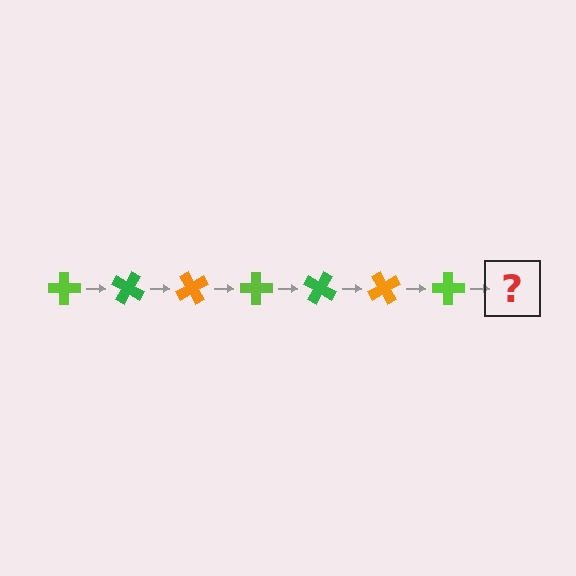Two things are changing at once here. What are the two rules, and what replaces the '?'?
The two rules are that it rotates 30 degrees each step and the color cycles through lime, green, and orange. The '?' should be a green cross, rotated 210 degrees from the start.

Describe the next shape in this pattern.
It should be a green cross, rotated 210 degrees from the start.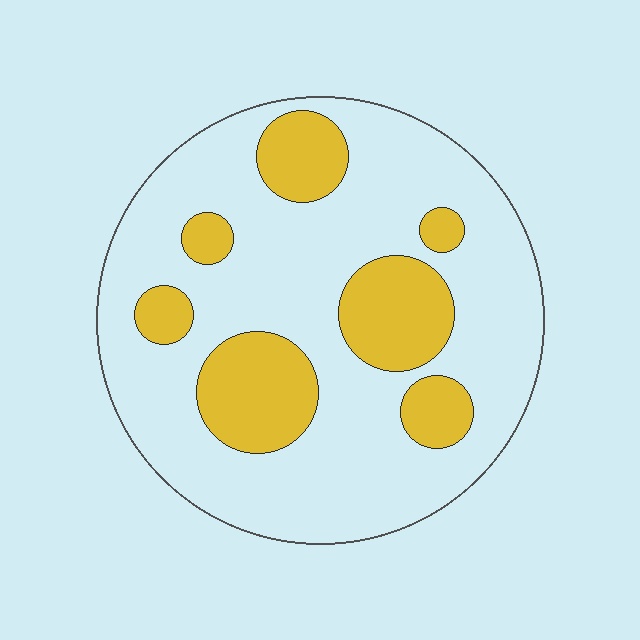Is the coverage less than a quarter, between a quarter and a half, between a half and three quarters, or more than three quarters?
Between a quarter and a half.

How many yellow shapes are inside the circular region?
7.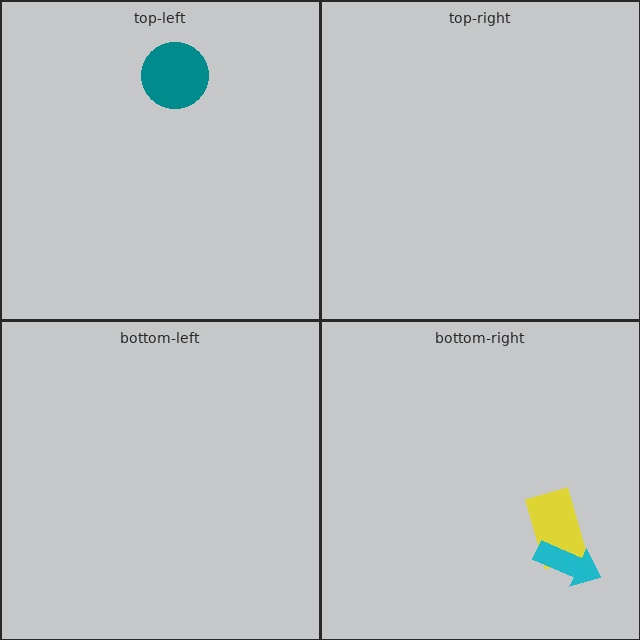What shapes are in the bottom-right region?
The yellow rectangle, the cyan arrow.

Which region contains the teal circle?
The top-left region.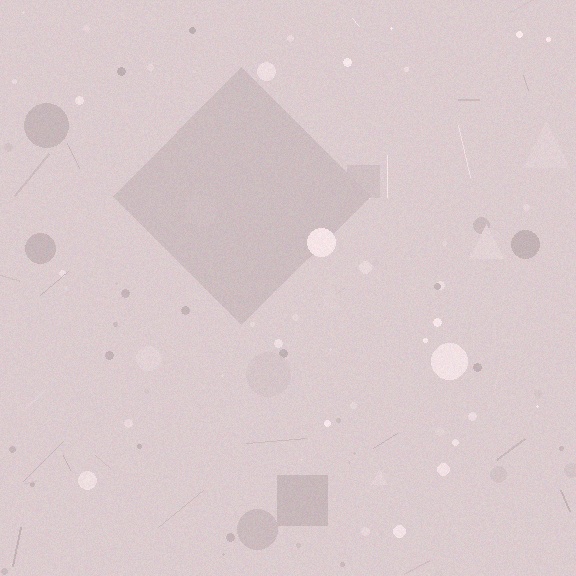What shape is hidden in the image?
A diamond is hidden in the image.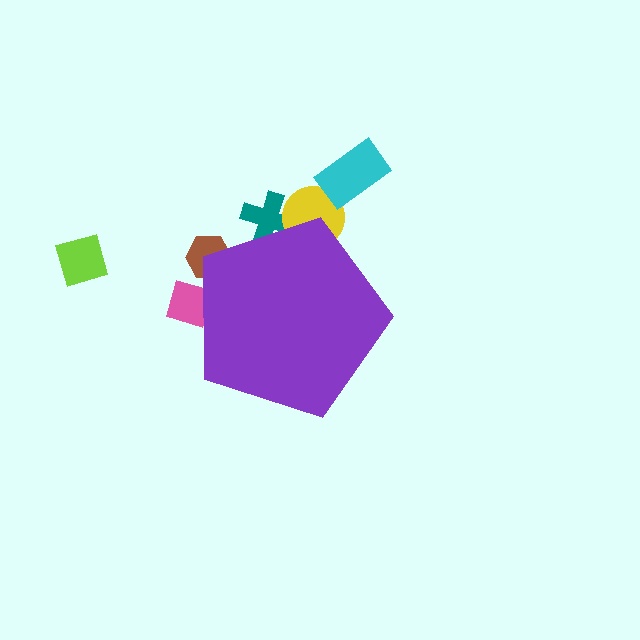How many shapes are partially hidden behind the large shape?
4 shapes are partially hidden.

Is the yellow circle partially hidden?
Yes, the yellow circle is partially hidden behind the purple pentagon.